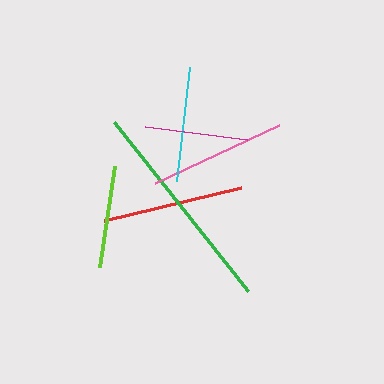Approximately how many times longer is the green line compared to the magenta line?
The green line is approximately 2.1 times the length of the magenta line.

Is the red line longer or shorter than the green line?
The green line is longer than the red line.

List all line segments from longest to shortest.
From longest to shortest: green, red, pink, cyan, magenta, lime.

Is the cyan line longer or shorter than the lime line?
The cyan line is longer than the lime line.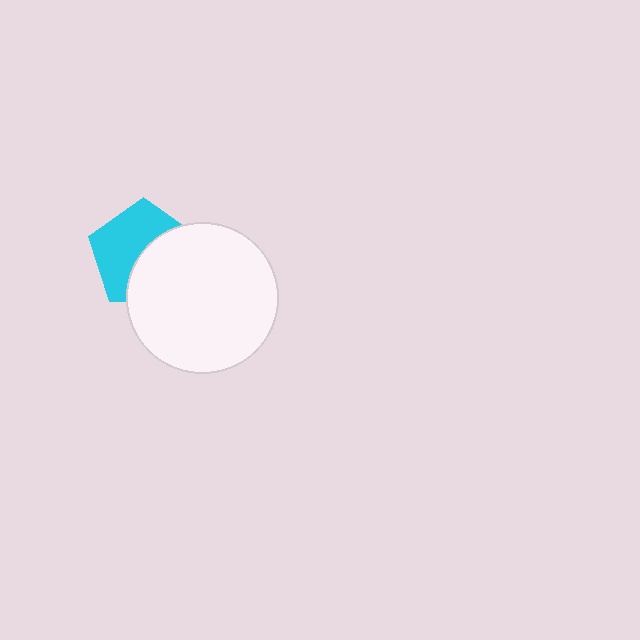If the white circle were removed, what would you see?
You would see the complete cyan pentagon.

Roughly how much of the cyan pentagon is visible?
About half of it is visible (roughly 53%).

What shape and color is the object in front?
The object in front is a white circle.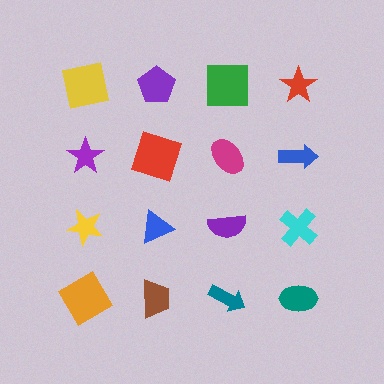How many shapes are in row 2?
4 shapes.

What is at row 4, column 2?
A brown trapezoid.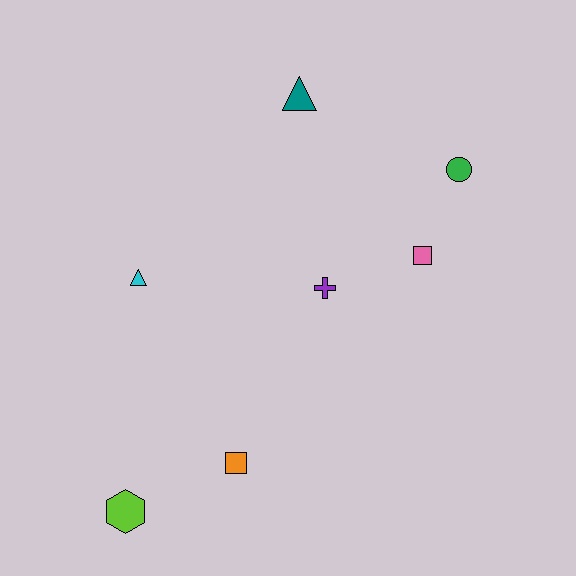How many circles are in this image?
There is 1 circle.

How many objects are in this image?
There are 7 objects.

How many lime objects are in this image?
There is 1 lime object.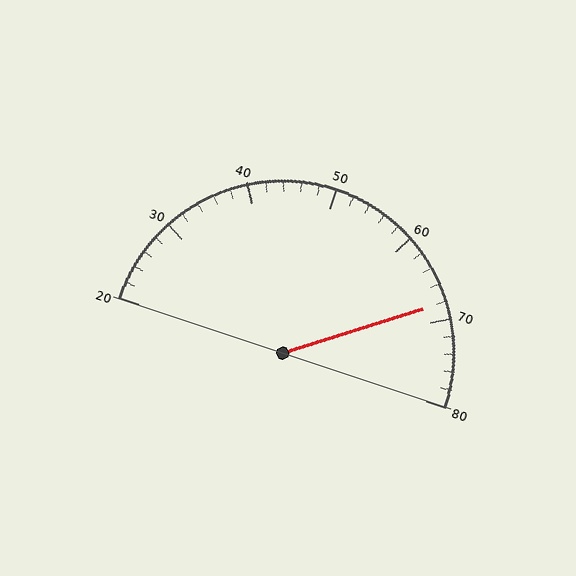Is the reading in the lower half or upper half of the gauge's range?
The reading is in the upper half of the range (20 to 80).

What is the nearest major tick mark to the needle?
The nearest major tick mark is 70.